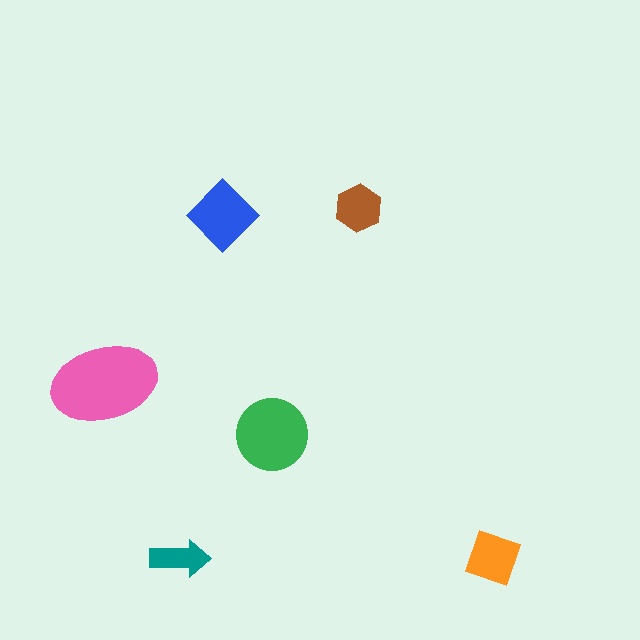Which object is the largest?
The pink ellipse.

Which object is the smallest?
The teal arrow.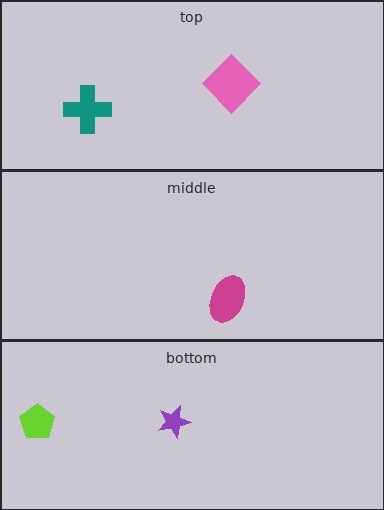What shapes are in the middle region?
The magenta ellipse.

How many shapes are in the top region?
2.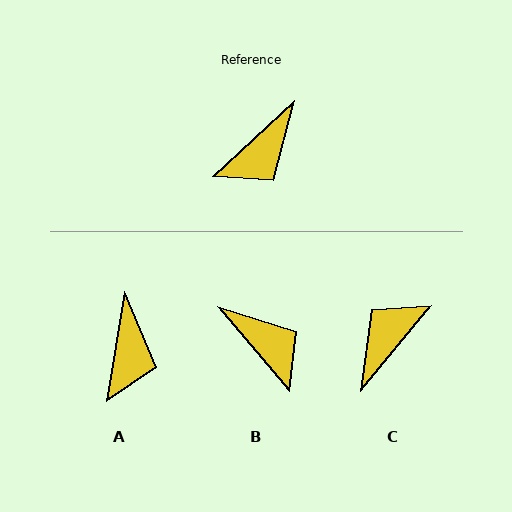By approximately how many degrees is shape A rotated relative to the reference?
Approximately 38 degrees counter-clockwise.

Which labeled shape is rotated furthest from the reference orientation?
C, about 172 degrees away.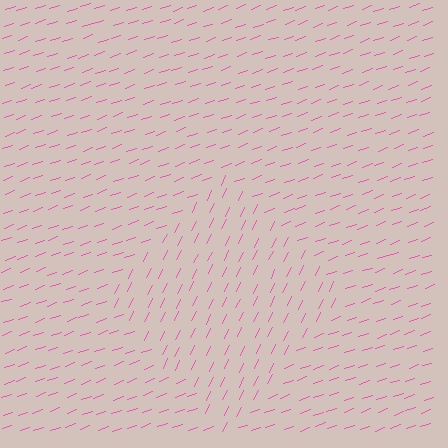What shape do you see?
I see a diamond.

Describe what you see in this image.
The image is filled with small pink line segments. A diamond region in the image has lines oriented differently from the surrounding lines, creating a visible texture boundary.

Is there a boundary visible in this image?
Yes, there is a texture boundary formed by a change in line orientation.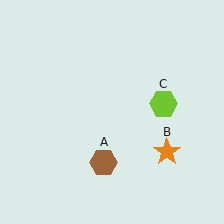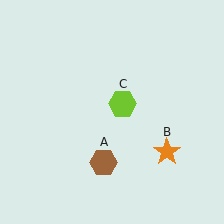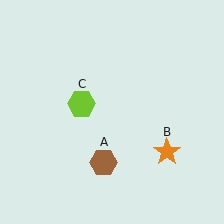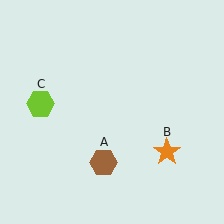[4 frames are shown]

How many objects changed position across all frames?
1 object changed position: lime hexagon (object C).